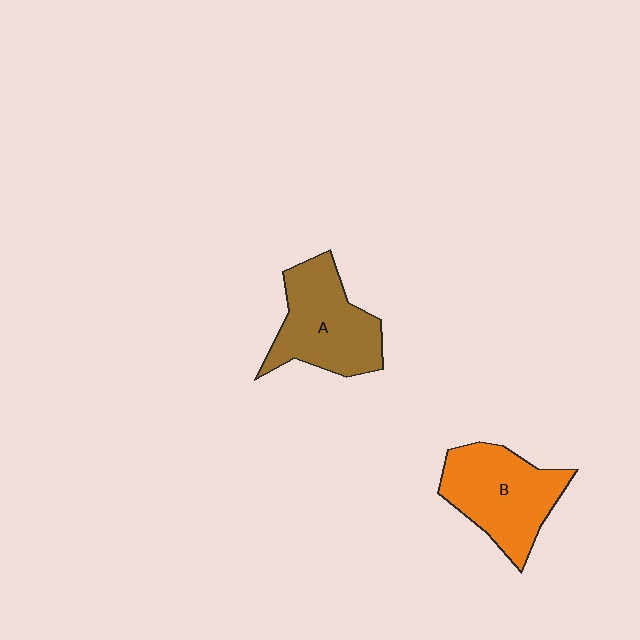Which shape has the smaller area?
Shape A (brown).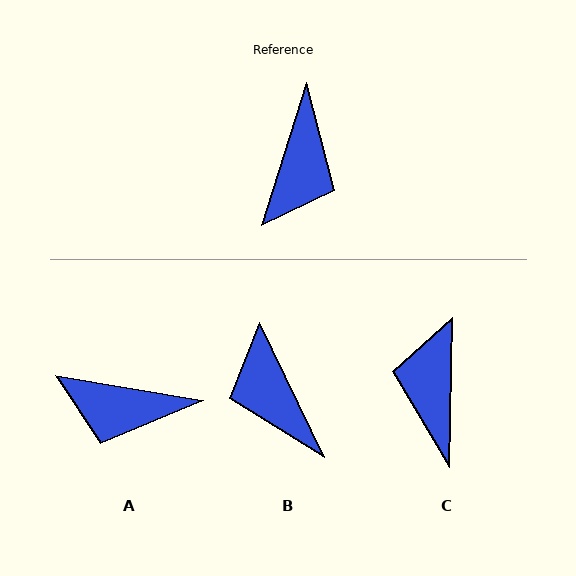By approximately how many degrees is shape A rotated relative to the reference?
Approximately 82 degrees clockwise.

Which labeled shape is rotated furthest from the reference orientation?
C, about 164 degrees away.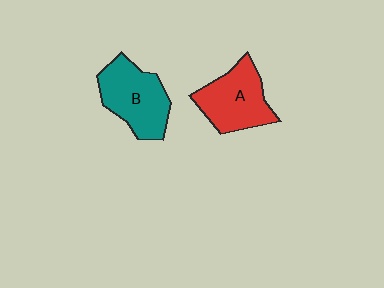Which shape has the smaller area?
Shape A (red).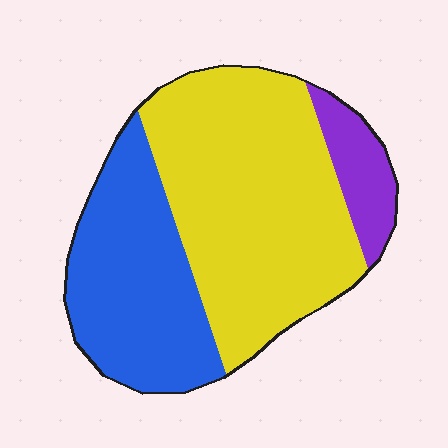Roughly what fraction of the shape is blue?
Blue takes up between a quarter and a half of the shape.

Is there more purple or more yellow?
Yellow.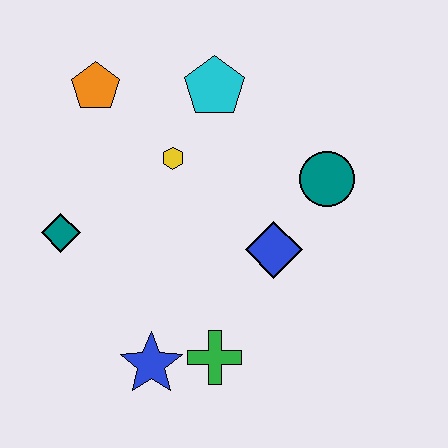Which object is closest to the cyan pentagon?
The yellow hexagon is closest to the cyan pentagon.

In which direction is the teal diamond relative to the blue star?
The teal diamond is above the blue star.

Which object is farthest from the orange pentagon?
The green cross is farthest from the orange pentagon.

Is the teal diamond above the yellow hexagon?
No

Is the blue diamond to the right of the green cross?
Yes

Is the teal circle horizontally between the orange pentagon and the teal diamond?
No